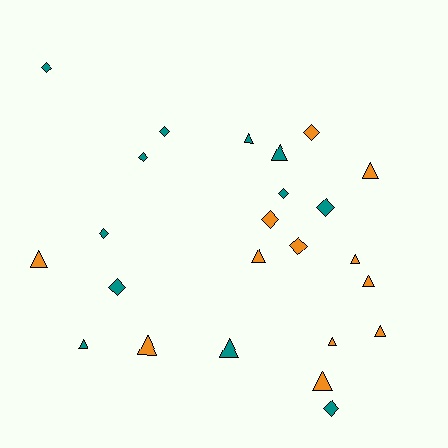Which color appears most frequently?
Teal, with 12 objects.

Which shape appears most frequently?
Triangle, with 13 objects.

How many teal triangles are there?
There are 4 teal triangles.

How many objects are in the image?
There are 24 objects.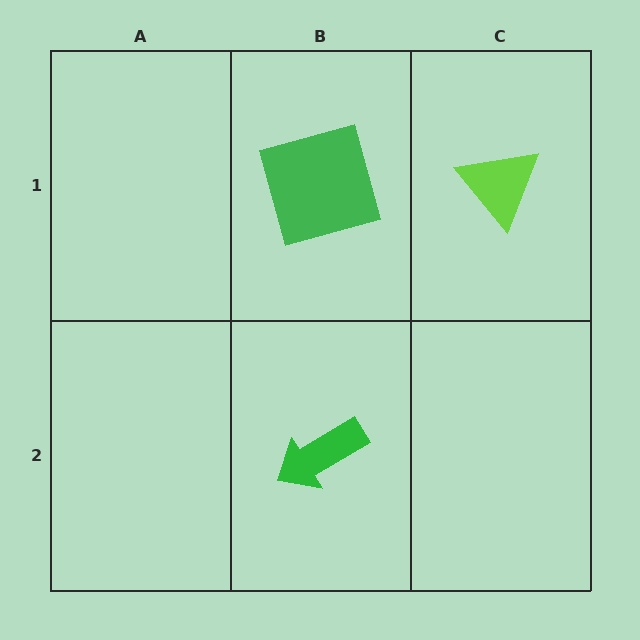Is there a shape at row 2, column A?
No, that cell is empty.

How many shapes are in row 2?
1 shape.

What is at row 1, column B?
A green square.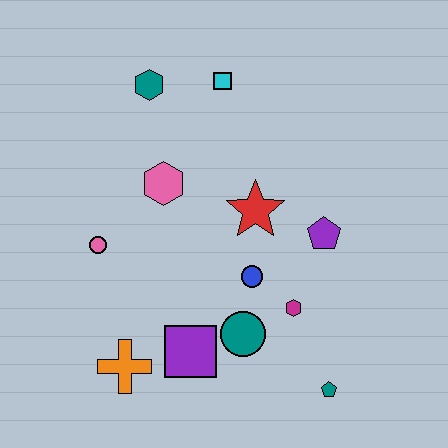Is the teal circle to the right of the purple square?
Yes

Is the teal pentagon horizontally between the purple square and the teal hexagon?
No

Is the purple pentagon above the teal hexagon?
No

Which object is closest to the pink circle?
The pink hexagon is closest to the pink circle.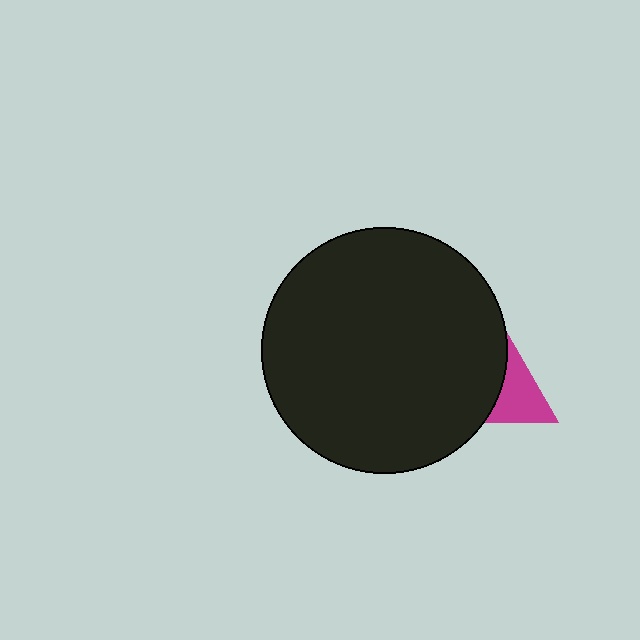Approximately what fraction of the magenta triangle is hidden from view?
Roughly 59% of the magenta triangle is hidden behind the black circle.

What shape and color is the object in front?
The object in front is a black circle.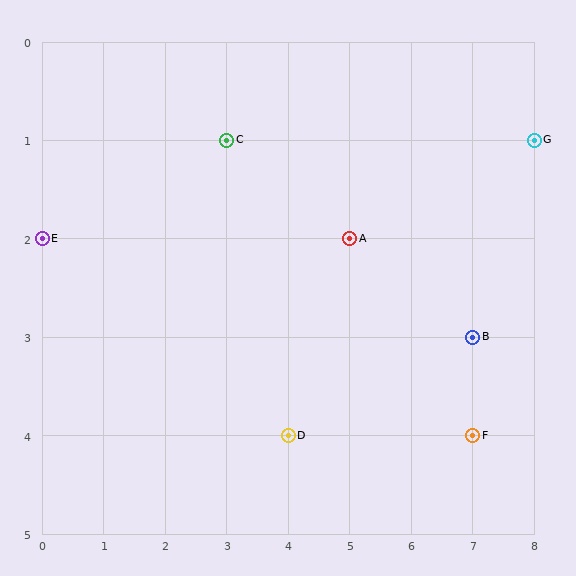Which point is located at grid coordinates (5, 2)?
Point A is at (5, 2).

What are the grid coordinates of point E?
Point E is at grid coordinates (0, 2).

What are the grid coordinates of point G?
Point G is at grid coordinates (8, 1).